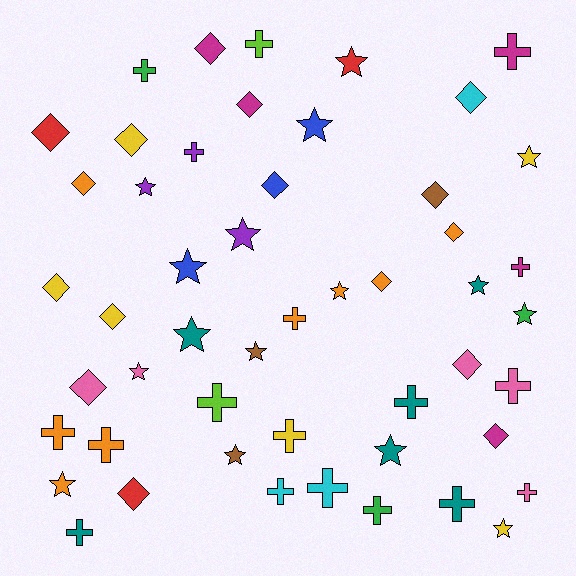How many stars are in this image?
There are 16 stars.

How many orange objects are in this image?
There are 8 orange objects.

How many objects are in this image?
There are 50 objects.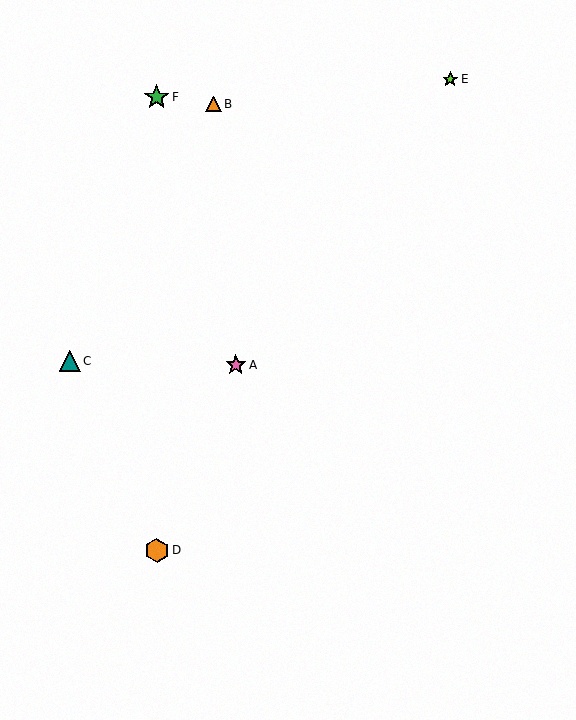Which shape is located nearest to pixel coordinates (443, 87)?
The lime star (labeled E) at (450, 79) is nearest to that location.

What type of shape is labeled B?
Shape B is an orange triangle.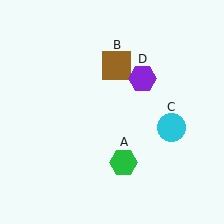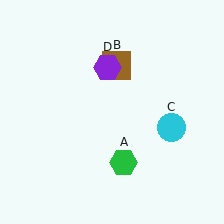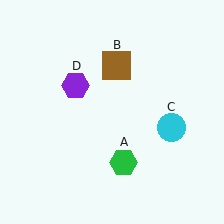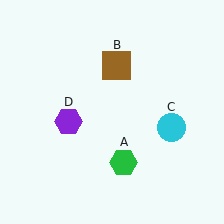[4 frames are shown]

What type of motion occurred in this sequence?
The purple hexagon (object D) rotated counterclockwise around the center of the scene.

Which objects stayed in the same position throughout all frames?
Green hexagon (object A) and brown square (object B) and cyan circle (object C) remained stationary.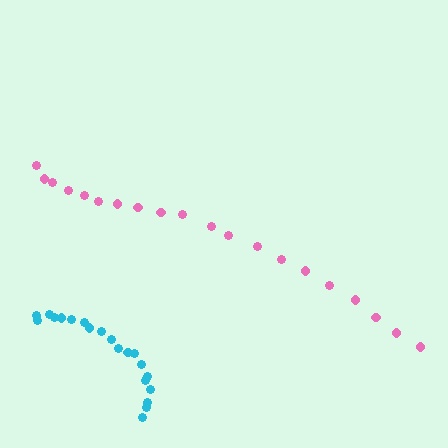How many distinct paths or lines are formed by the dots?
There are 2 distinct paths.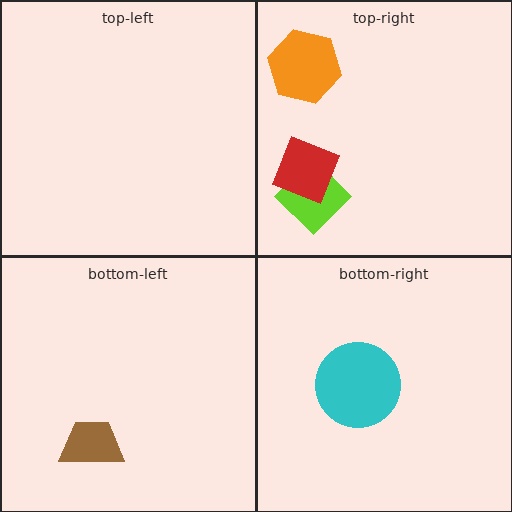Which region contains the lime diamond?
The top-right region.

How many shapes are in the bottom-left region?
1.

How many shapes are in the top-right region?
3.